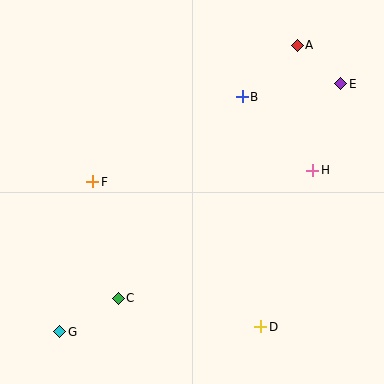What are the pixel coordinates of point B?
Point B is at (242, 97).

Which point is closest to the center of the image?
Point F at (93, 182) is closest to the center.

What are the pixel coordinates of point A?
Point A is at (297, 45).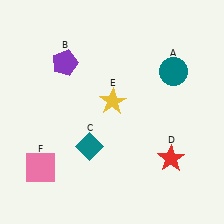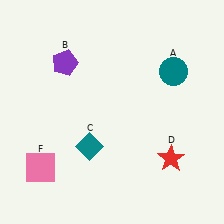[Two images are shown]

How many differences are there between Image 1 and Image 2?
There is 1 difference between the two images.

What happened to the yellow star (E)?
The yellow star (E) was removed in Image 2. It was in the top-right area of Image 1.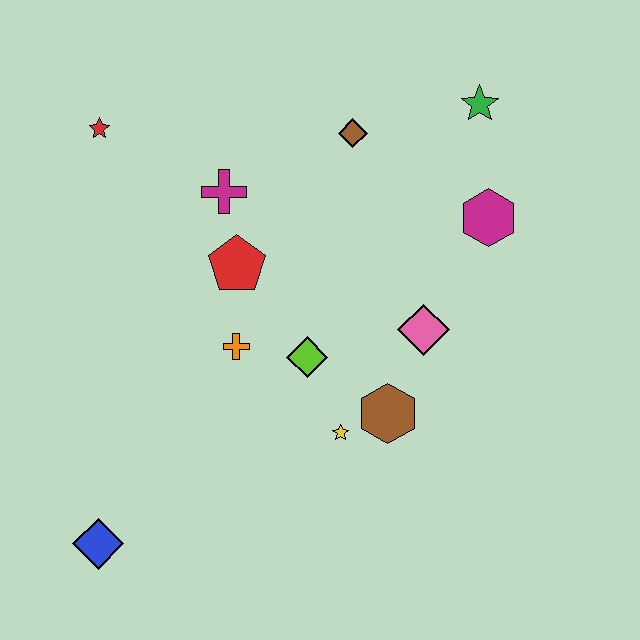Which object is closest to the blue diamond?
The orange cross is closest to the blue diamond.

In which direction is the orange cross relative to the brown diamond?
The orange cross is below the brown diamond.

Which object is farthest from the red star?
The blue diamond is farthest from the red star.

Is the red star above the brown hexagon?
Yes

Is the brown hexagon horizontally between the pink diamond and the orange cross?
Yes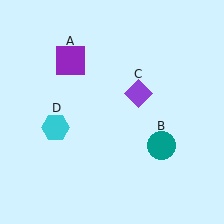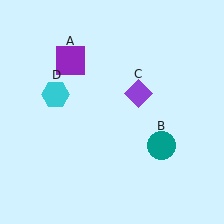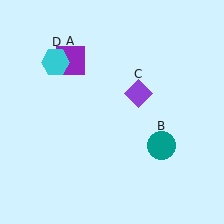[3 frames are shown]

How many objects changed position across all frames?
1 object changed position: cyan hexagon (object D).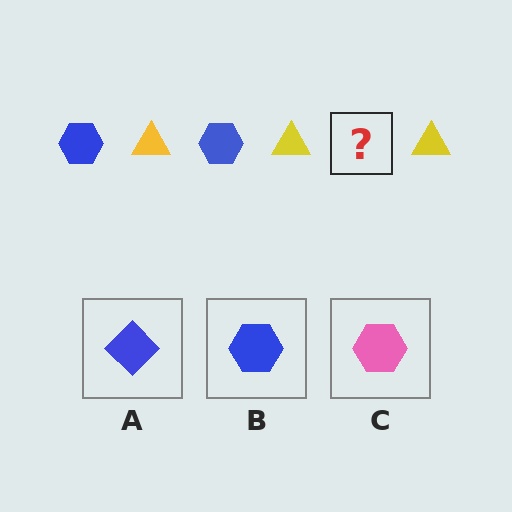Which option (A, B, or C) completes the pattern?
B.